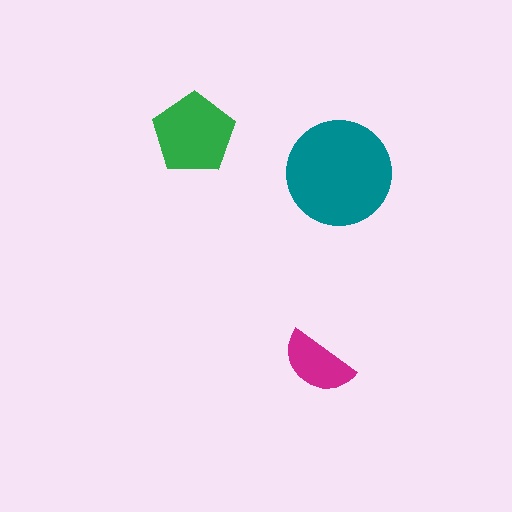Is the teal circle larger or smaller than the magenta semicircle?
Larger.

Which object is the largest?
The teal circle.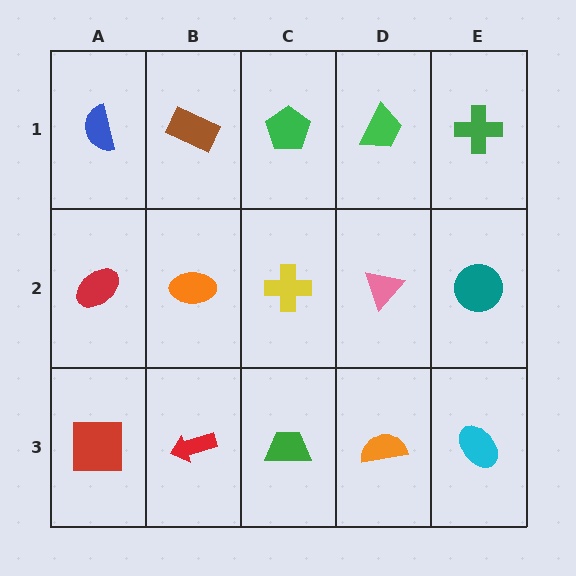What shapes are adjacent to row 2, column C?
A green pentagon (row 1, column C), a green trapezoid (row 3, column C), an orange ellipse (row 2, column B), a pink triangle (row 2, column D).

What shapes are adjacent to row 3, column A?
A red ellipse (row 2, column A), a red arrow (row 3, column B).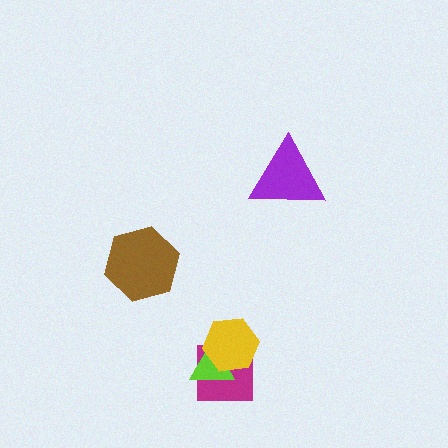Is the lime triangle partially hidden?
Yes, it is partially covered by another shape.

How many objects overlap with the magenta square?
2 objects overlap with the magenta square.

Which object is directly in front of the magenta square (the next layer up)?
The lime triangle is directly in front of the magenta square.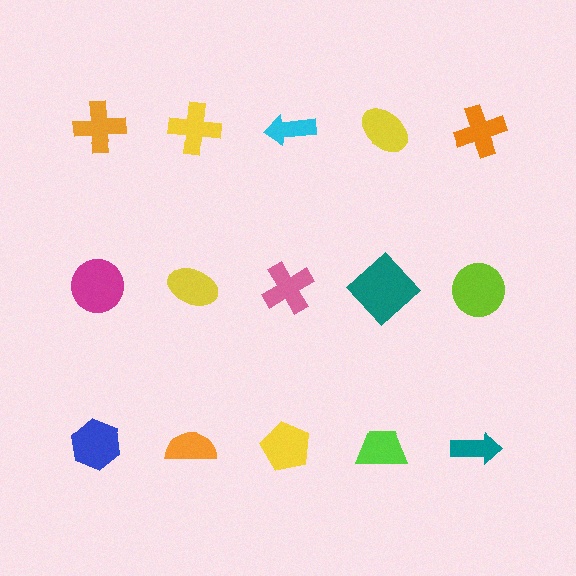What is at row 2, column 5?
A lime circle.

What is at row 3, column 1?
A blue hexagon.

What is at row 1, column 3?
A cyan arrow.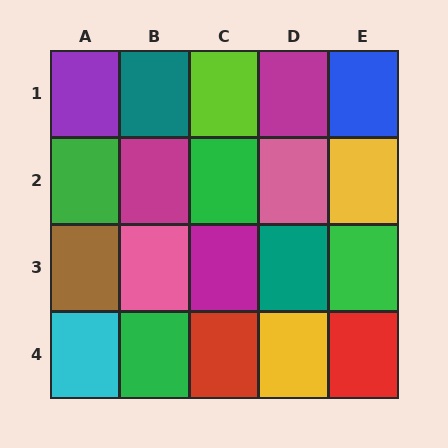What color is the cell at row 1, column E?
Blue.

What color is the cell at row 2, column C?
Green.